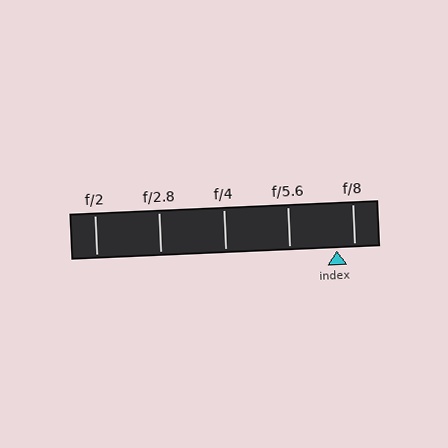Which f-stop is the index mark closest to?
The index mark is closest to f/8.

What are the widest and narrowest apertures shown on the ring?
The widest aperture shown is f/2 and the narrowest is f/8.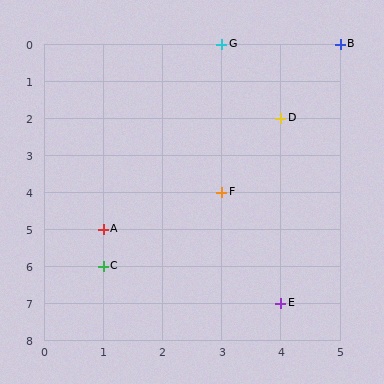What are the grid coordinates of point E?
Point E is at grid coordinates (4, 7).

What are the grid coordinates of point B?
Point B is at grid coordinates (5, 0).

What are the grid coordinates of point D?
Point D is at grid coordinates (4, 2).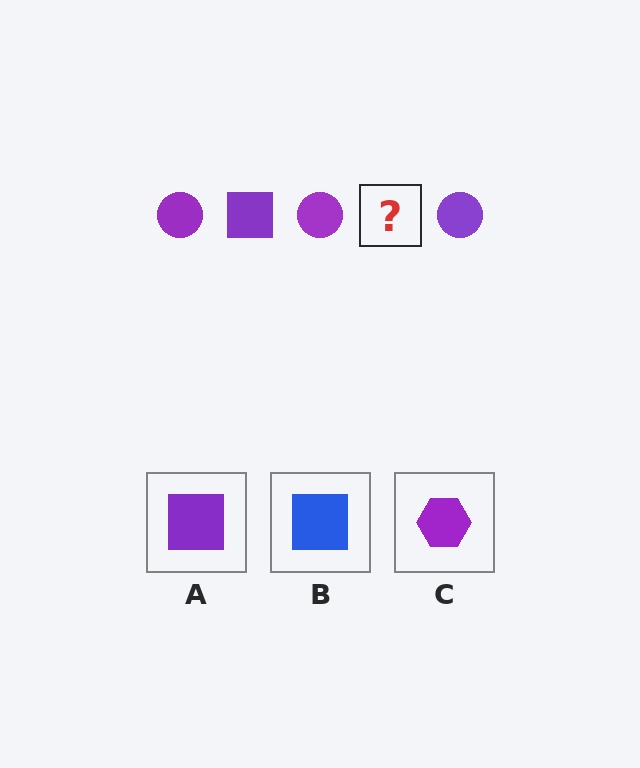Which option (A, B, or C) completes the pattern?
A.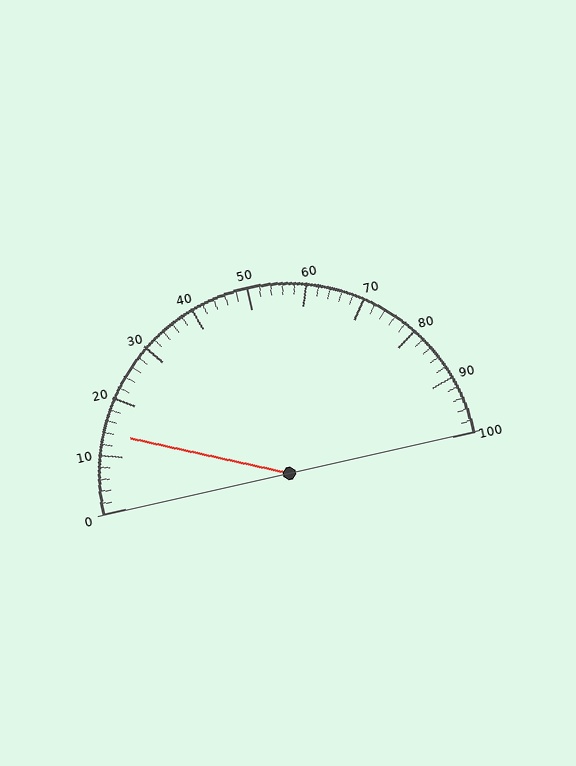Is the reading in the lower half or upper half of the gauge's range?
The reading is in the lower half of the range (0 to 100).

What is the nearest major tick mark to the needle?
The nearest major tick mark is 10.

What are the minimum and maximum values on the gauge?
The gauge ranges from 0 to 100.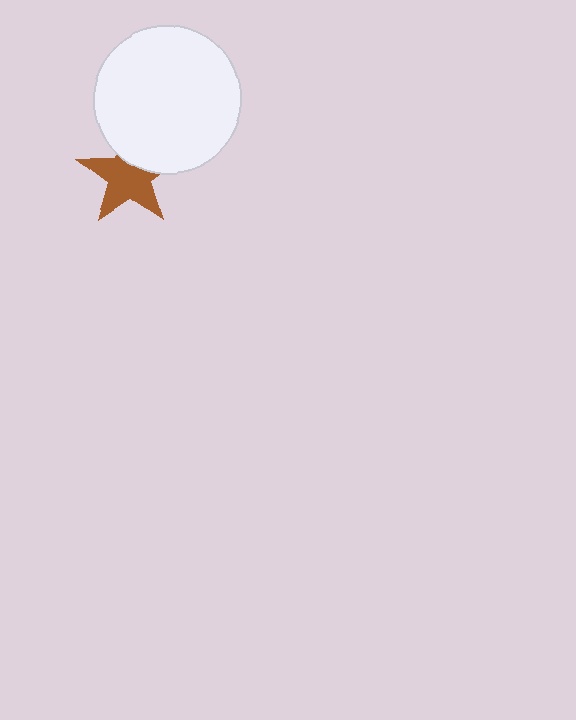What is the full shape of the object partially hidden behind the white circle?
The partially hidden object is a brown star.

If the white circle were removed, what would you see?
You would see the complete brown star.